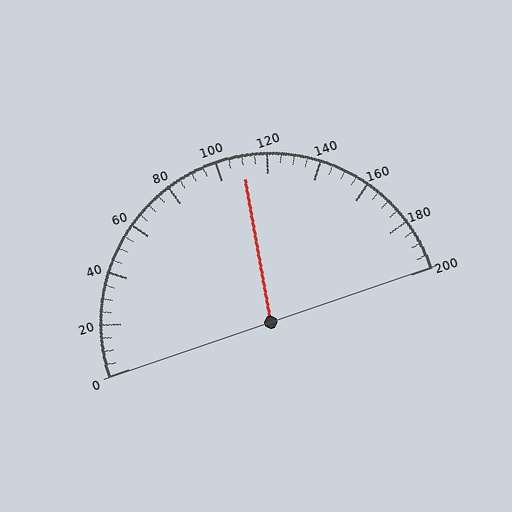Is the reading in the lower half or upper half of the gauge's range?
The reading is in the upper half of the range (0 to 200).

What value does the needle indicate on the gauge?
The needle indicates approximately 110.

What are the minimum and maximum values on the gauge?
The gauge ranges from 0 to 200.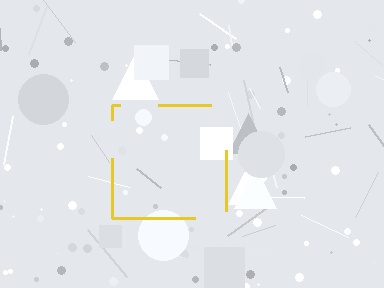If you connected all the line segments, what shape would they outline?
They would outline a square.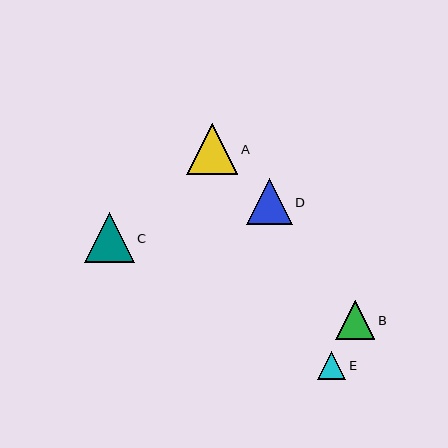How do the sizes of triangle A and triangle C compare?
Triangle A and triangle C are approximately the same size.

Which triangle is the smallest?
Triangle E is the smallest with a size of approximately 28 pixels.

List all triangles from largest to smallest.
From largest to smallest: A, C, D, B, E.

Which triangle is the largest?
Triangle A is the largest with a size of approximately 51 pixels.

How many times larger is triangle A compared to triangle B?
Triangle A is approximately 1.3 times the size of triangle B.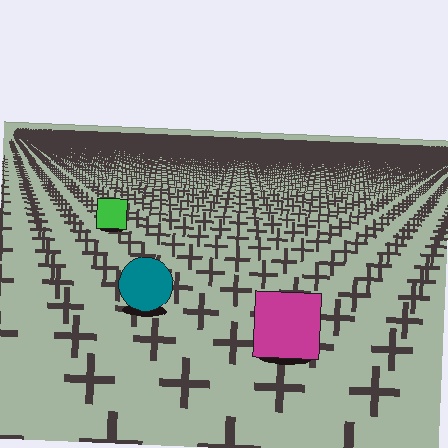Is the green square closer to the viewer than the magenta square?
No. The magenta square is closer — you can tell from the texture gradient: the ground texture is coarser near it.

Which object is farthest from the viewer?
The green square is farthest from the viewer. It appears smaller and the ground texture around it is denser.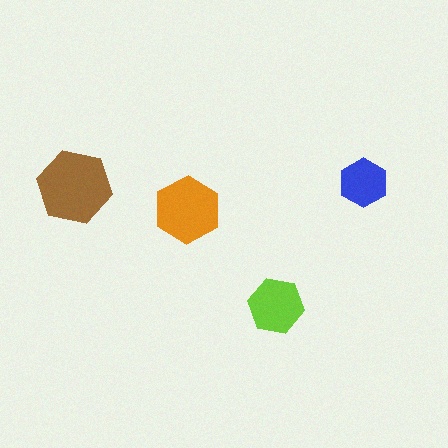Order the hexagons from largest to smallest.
the brown one, the orange one, the lime one, the blue one.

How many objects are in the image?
There are 4 objects in the image.